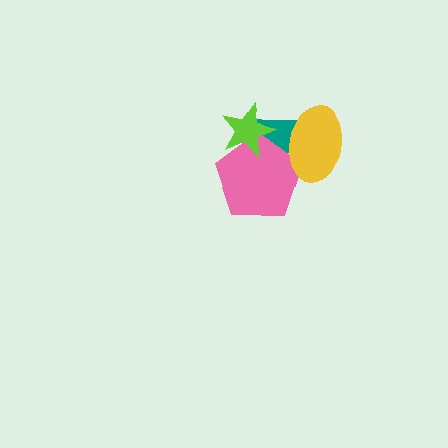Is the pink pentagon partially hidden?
Yes, it is partially covered by another shape.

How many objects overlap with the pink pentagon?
3 objects overlap with the pink pentagon.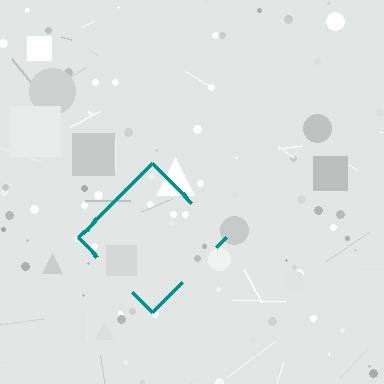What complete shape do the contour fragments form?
The contour fragments form a diamond.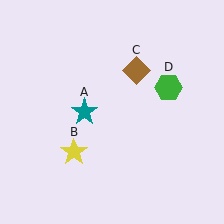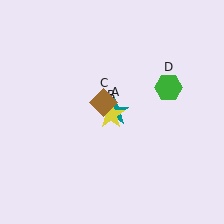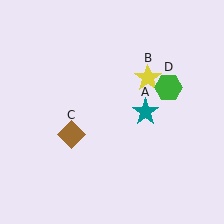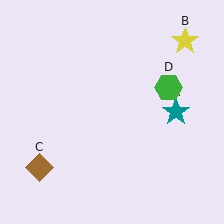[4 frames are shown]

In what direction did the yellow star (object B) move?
The yellow star (object B) moved up and to the right.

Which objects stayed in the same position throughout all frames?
Green hexagon (object D) remained stationary.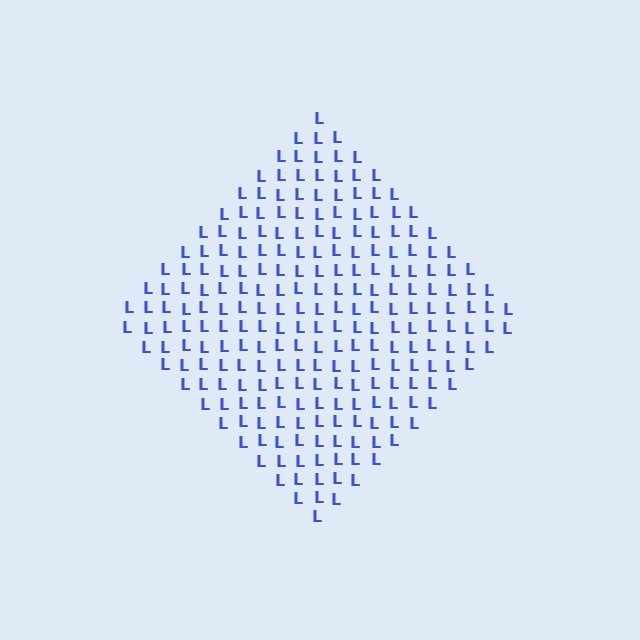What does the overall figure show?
The overall figure shows a diamond.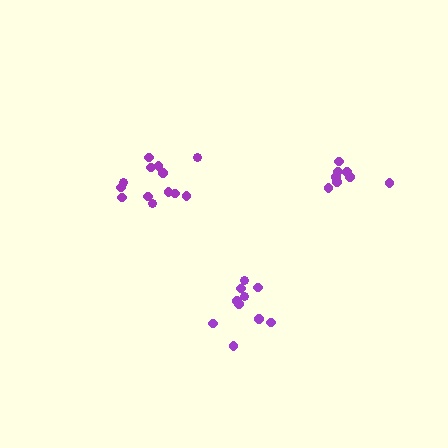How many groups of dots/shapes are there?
There are 3 groups.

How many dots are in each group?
Group 1: 8 dots, Group 2: 10 dots, Group 3: 13 dots (31 total).